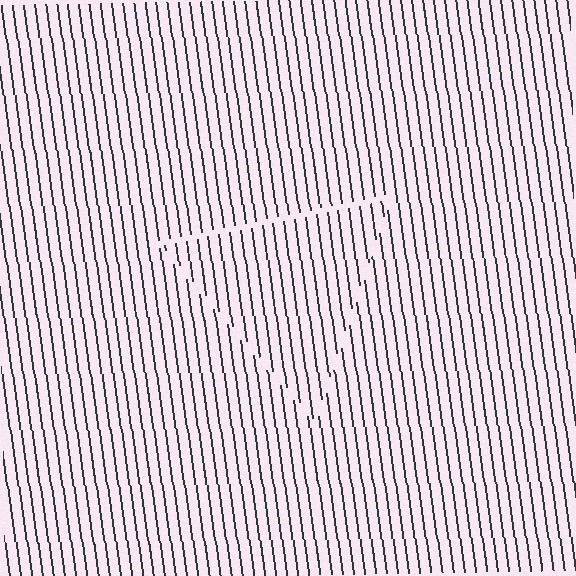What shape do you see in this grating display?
An illusory triangle. The interior of the shape contains the same grating, shifted by half a period — the contour is defined by the phase discontinuity where line-ends from the inner and outer gratings abut.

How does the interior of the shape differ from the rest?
The interior of the shape contains the same grating, shifted by half a period — the contour is defined by the phase discontinuity where line-ends from the inner and outer gratings abut.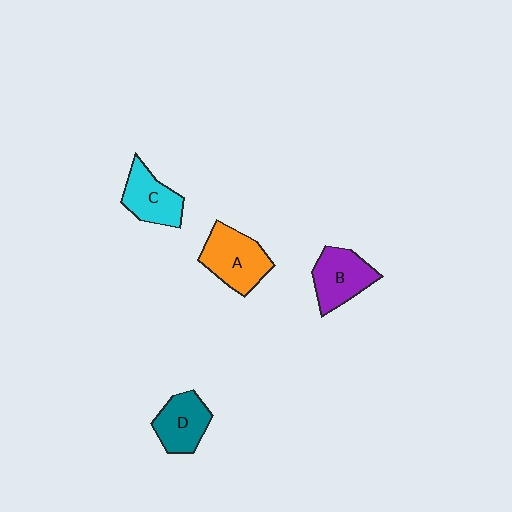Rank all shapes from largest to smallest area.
From largest to smallest: A (orange), B (purple), C (cyan), D (teal).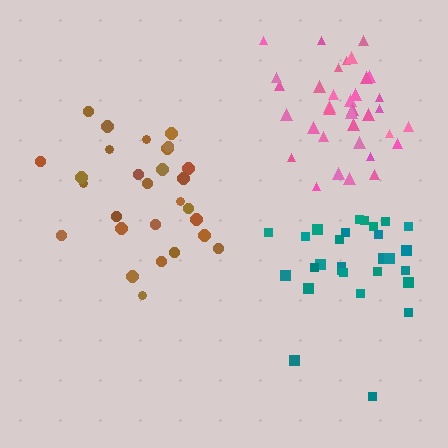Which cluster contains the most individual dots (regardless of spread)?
Pink (35).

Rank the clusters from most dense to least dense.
pink, teal, brown.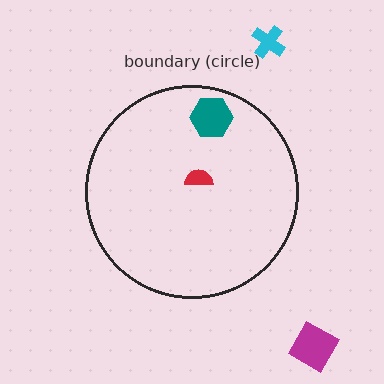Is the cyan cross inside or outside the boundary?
Outside.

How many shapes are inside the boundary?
2 inside, 2 outside.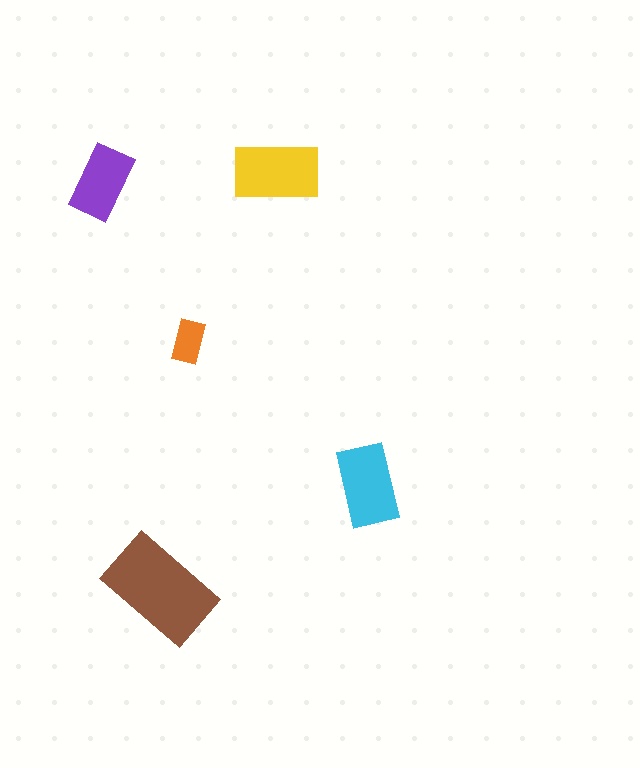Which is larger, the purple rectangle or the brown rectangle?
The brown one.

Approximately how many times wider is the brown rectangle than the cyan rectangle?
About 1.5 times wider.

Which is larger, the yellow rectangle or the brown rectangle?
The brown one.